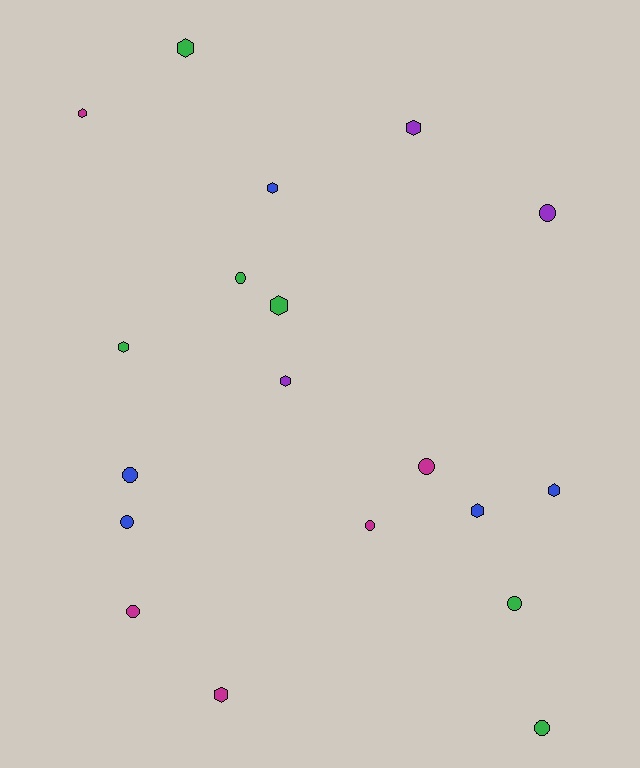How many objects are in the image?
There are 19 objects.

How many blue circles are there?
There are 2 blue circles.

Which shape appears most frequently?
Hexagon, with 10 objects.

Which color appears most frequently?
Green, with 6 objects.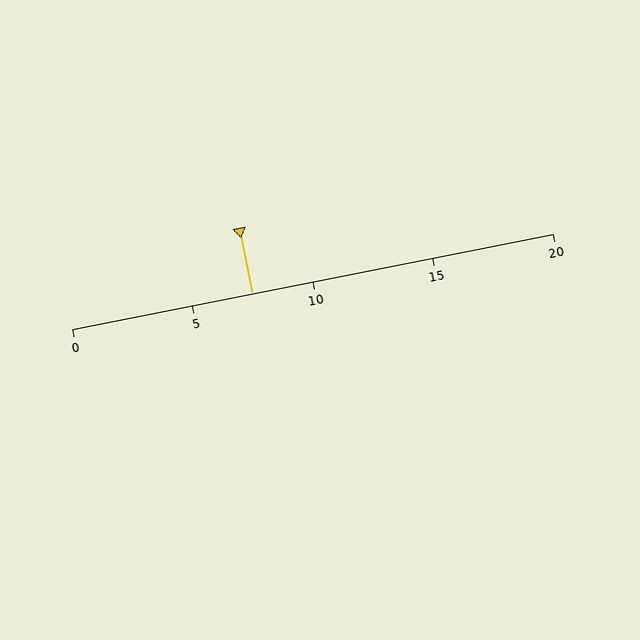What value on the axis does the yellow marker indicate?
The marker indicates approximately 7.5.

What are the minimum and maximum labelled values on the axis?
The axis runs from 0 to 20.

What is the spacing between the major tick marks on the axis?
The major ticks are spaced 5 apart.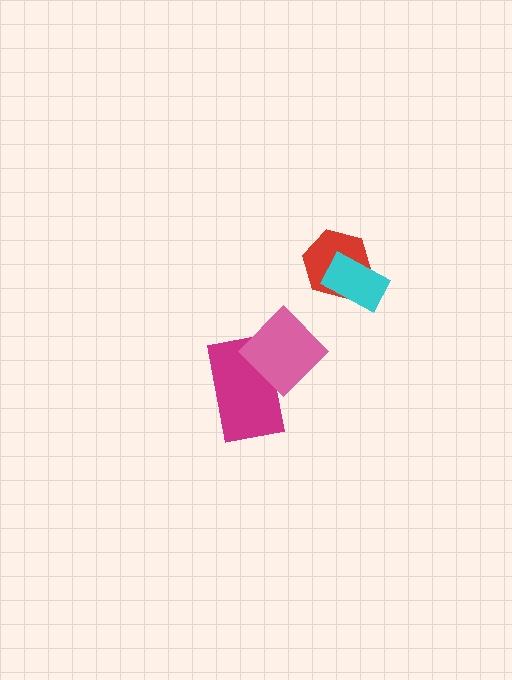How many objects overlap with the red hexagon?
1 object overlaps with the red hexagon.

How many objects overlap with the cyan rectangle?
1 object overlaps with the cyan rectangle.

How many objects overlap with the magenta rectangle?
1 object overlaps with the magenta rectangle.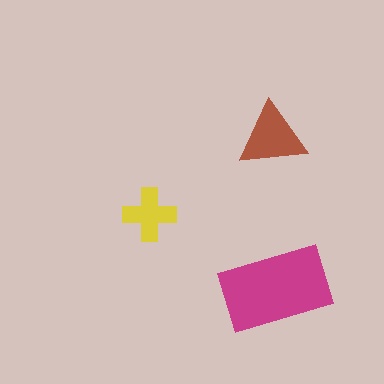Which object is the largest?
The magenta rectangle.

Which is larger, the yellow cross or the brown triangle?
The brown triangle.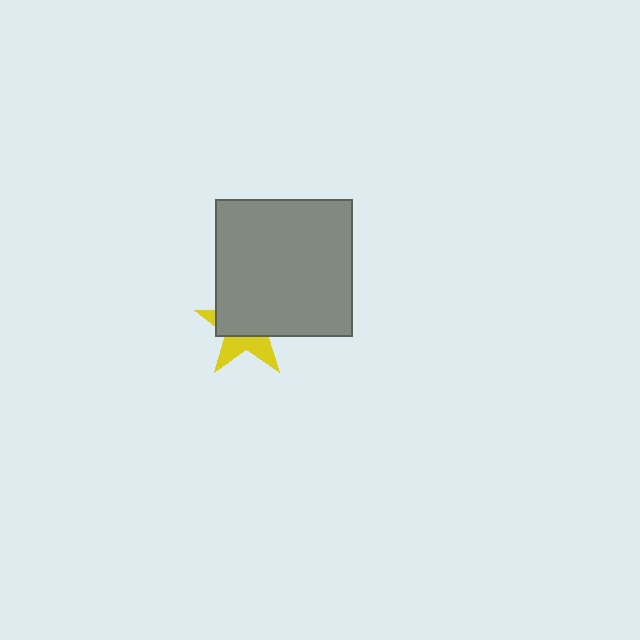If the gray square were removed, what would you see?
You would see the complete yellow star.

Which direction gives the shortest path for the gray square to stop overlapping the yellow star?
Moving up gives the shortest separation.